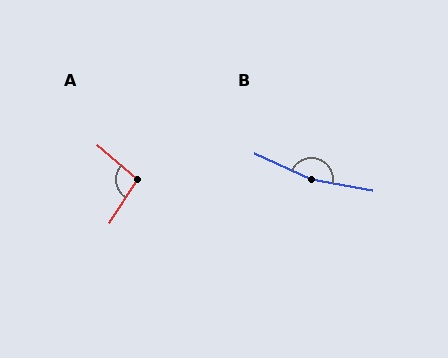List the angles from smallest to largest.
A (98°), B (166°).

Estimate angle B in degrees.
Approximately 166 degrees.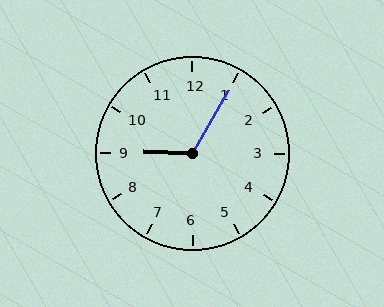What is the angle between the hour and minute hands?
Approximately 118 degrees.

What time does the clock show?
9:05.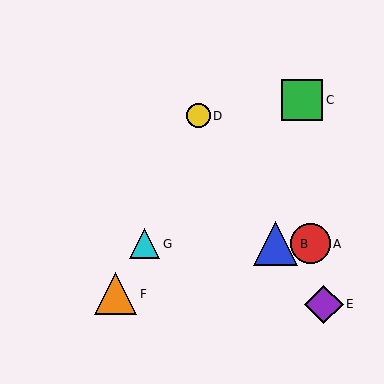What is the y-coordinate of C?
Object C is at y≈100.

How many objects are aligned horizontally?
3 objects (A, B, G) are aligned horizontally.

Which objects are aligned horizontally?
Objects A, B, G are aligned horizontally.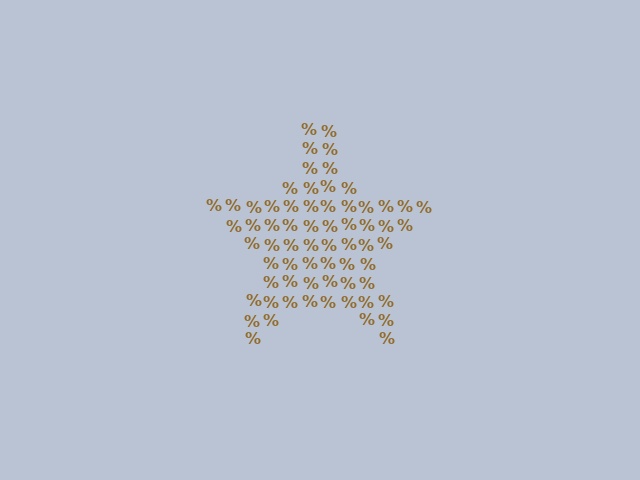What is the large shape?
The large shape is a star.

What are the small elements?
The small elements are percent signs.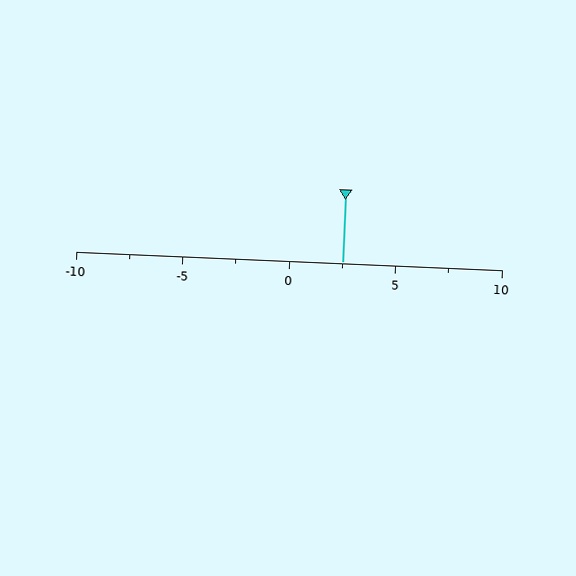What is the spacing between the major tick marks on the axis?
The major ticks are spaced 5 apart.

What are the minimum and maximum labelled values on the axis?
The axis runs from -10 to 10.